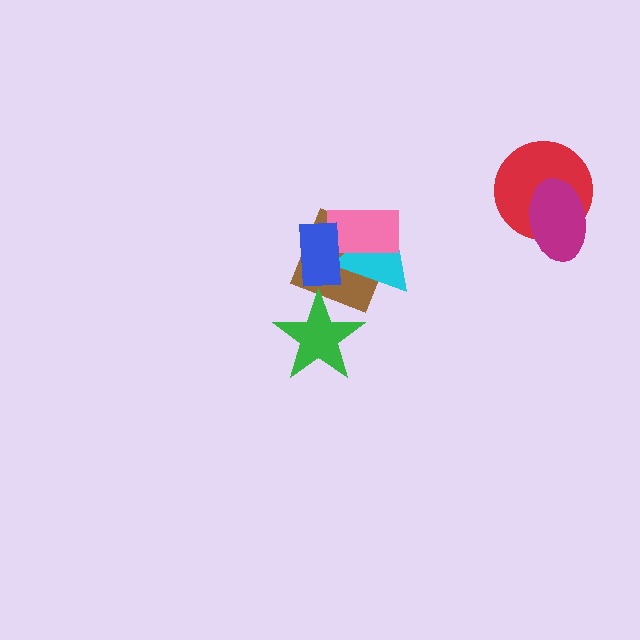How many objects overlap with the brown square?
3 objects overlap with the brown square.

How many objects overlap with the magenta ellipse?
1 object overlaps with the magenta ellipse.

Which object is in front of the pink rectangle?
The blue rectangle is in front of the pink rectangle.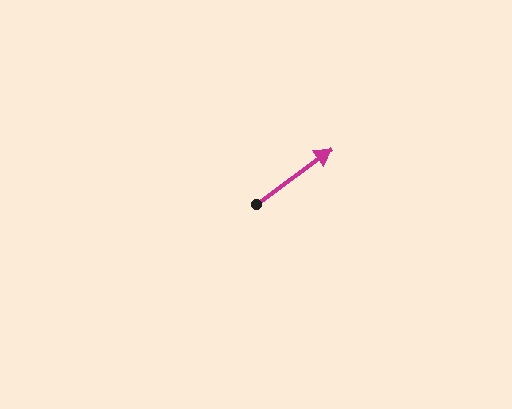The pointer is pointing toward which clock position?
Roughly 2 o'clock.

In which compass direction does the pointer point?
Northeast.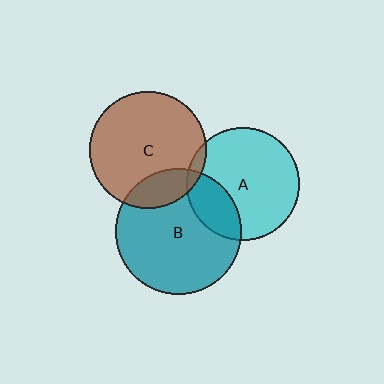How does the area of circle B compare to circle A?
Approximately 1.2 times.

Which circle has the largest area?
Circle B (teal).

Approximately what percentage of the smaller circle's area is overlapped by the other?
Approximately 25%.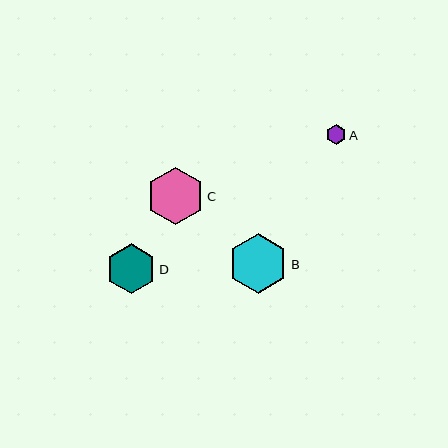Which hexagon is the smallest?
Hexagon A is the smallest with a size of approximately 20 pixels.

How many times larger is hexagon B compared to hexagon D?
Hexagon B is approximately 1.2 times the size of hexagon D.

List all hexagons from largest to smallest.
From largest to smallest: B, C, D, A.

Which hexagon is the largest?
Hexagon B is the largest with a size of approximately 60 pixels.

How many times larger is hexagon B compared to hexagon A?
Hexagon B is approximately 3.0 times the size of hexagon A.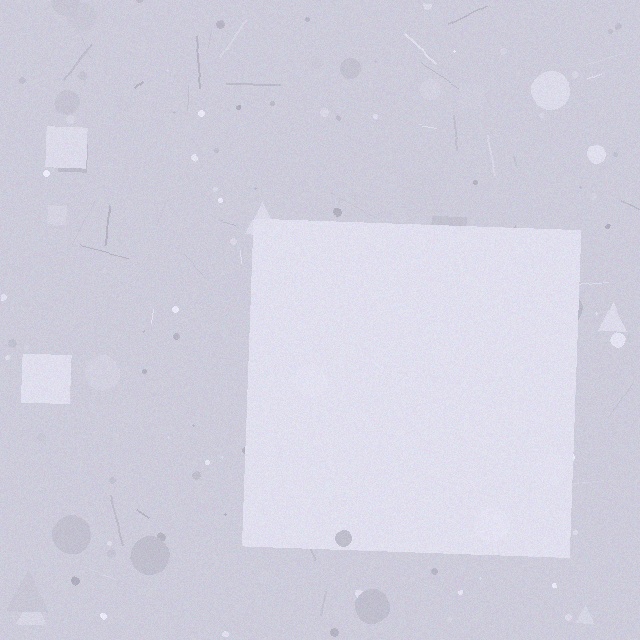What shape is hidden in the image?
A square is hidden in the image.